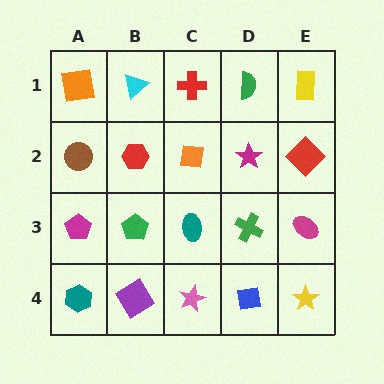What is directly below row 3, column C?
A pink star.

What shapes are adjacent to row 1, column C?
An orange square (row 2, column C), a cyan triangle (row 1, column B), a green semicircle (row 1, column D).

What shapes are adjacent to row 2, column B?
A cyan triangle (row 1, column B), a green pentagon (row 3, column B), a brown circle (row 2, column A), an orange square (row 2, column C).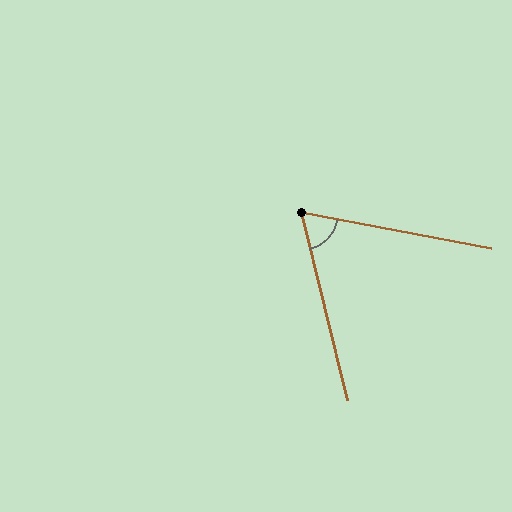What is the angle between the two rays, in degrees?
Approximately 65 degrees.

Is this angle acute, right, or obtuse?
It is acute.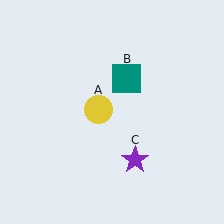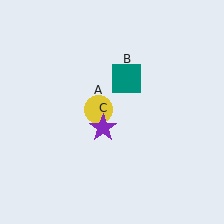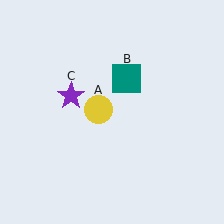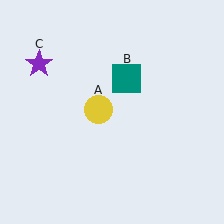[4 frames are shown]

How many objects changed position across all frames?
1 object changed position: purple star (object C).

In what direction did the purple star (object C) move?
The purple star (object C) moved up and to the left.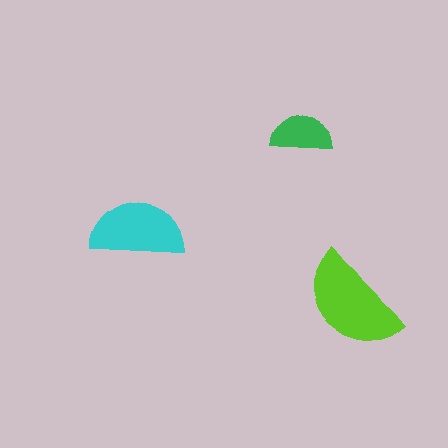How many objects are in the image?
There are 3 objects in the image.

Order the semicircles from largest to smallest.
the lime one, the cyan one, the green one.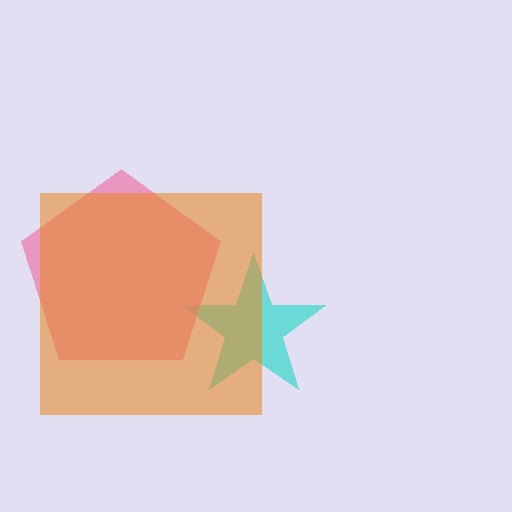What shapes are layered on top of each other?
The layered shapes are: a cyan star, a pink pentagon, an orange square.